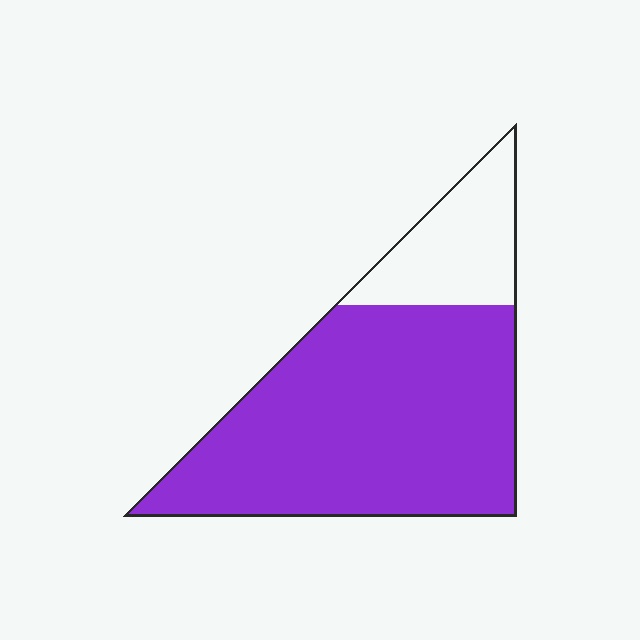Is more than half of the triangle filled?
Yes.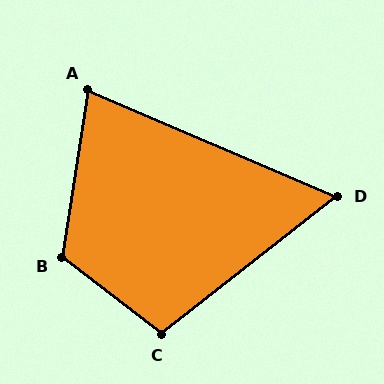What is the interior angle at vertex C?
Approximately 104 degrees (obtuse).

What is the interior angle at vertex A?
Approximately 76 degrees (acute).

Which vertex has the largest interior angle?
B, at approximately 119 degrees.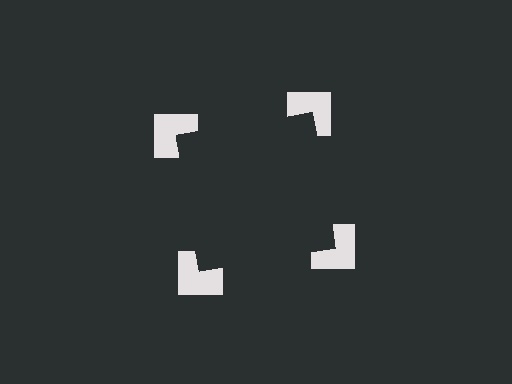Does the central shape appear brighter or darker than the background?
It typically appears slightly darker than the background, even though no actual brightness change is drawn.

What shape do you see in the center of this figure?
An illusory square — its edges are inferred from the aligned wedge cuts in the notched squares, not physically drawn.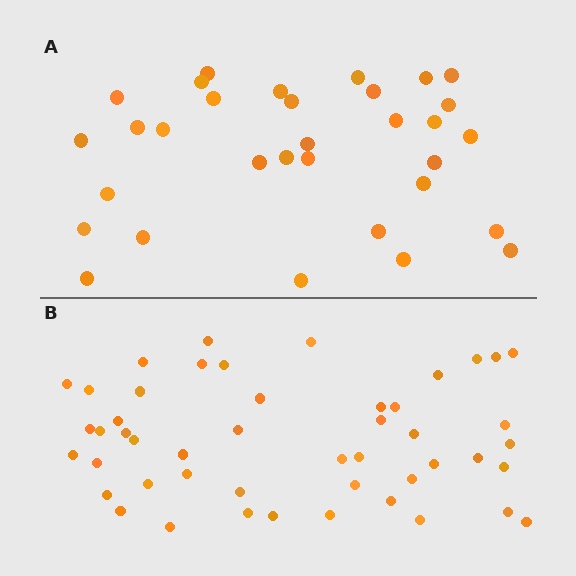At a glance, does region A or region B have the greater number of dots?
Region B (the bottom region) has more dots.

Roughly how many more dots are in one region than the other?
Region B has approximately 15 more dots than region A.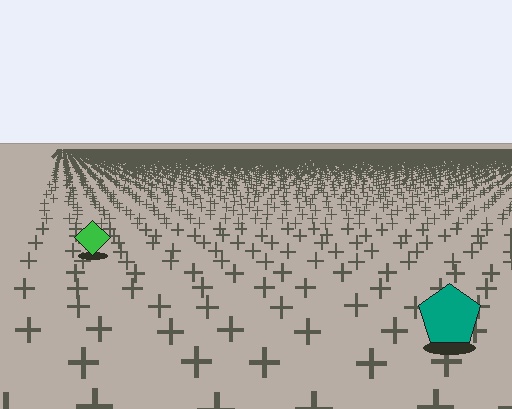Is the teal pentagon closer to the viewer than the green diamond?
Yes. The teal pentagon is closer — you can tell from the texture gradient: the ground texture is coarser near it.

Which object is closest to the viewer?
The teal pentagon is closest. The texture marks near it are larger and more spread out.